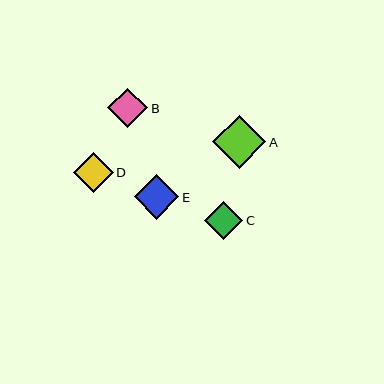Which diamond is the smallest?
Diamond C is the smallest with a size of approximately 38 pixels.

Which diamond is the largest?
Diamond A is the largest with a size of approximately 54 pixels.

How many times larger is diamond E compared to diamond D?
Diamond E is approximately 1.1 times the size of diamond D.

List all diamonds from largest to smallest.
From largest to smallest: A, E, B, D, C.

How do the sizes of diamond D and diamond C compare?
Diamond D and diamond C are approximately the same size.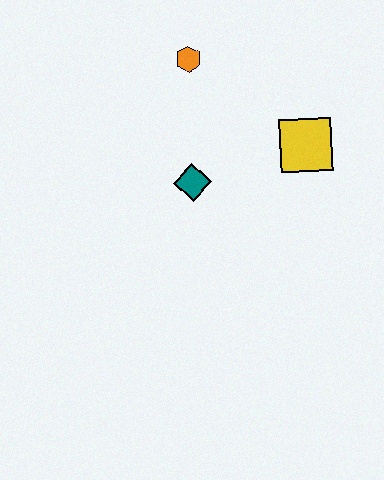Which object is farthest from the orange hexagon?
The yellow square is farthest from the orange hexagon.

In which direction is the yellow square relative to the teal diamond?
The yellow square is to the right of the teal diamond.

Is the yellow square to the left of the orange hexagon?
No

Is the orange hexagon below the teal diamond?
No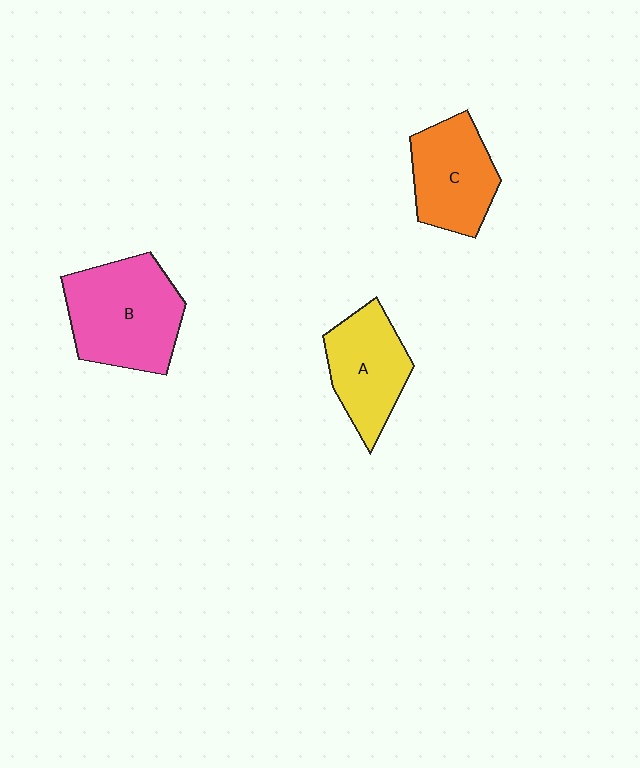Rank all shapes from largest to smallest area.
From largest to smallest: B (pink), C (orange), A (yellow).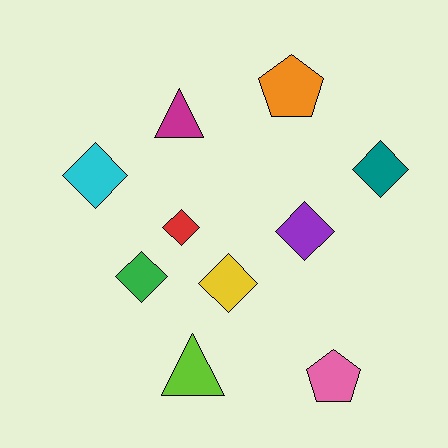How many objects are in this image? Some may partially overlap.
There are 10 objects.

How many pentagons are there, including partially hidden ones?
There are 2 pentagons.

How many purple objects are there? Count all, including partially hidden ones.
There is 1 purple object.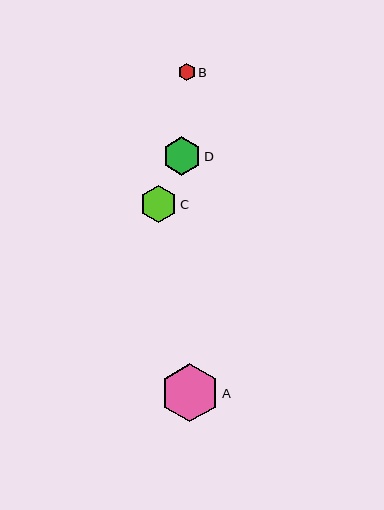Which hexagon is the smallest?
Hexagon B is the smallest with a size of approximately 17 pixels.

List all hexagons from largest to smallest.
From largest to smallest: A, D, C, B.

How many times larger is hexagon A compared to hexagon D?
Hexagon A is approximately 1.5 times the size of hexagon D.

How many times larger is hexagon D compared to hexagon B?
Hexagon D is approximately 2.2 times the size of hexagon B.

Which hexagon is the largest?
Hexagon A is the largest with a size of approximately 58 pixels.